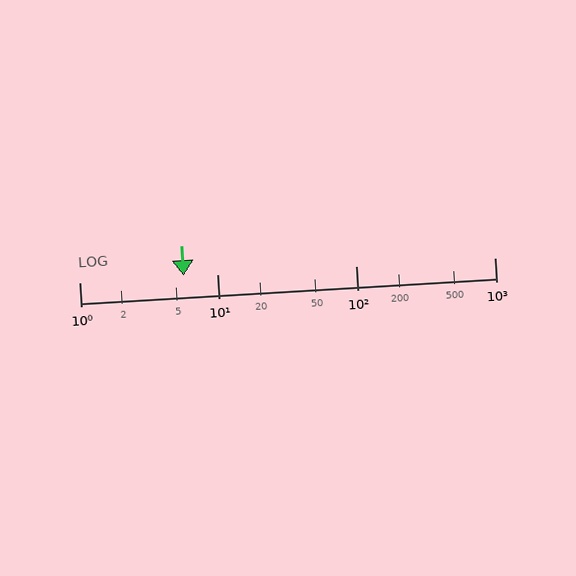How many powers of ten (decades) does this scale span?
The scale spans 3 decades, from 1 to 1000.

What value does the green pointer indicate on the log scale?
The pointer indicates approximately 5.7.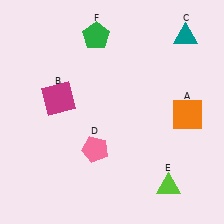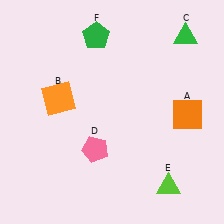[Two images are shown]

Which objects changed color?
B changed from magenta to orange. C changed from teal to green.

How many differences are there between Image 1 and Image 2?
There are 2 differences between the two images.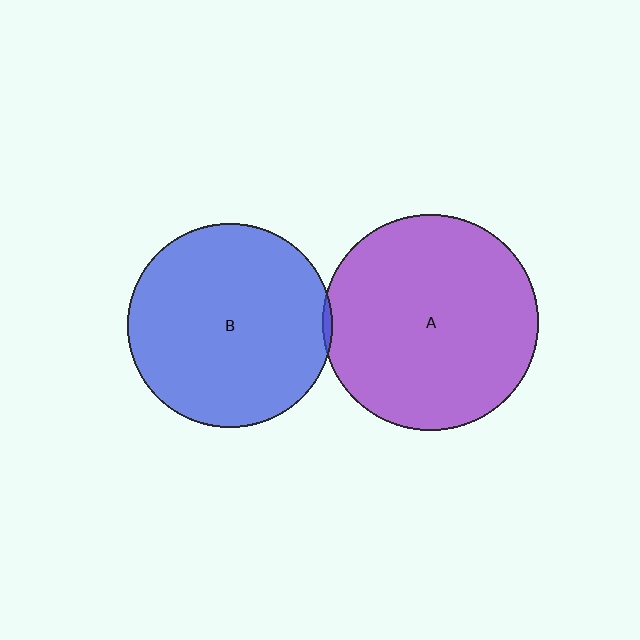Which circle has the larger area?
Circle A (purple).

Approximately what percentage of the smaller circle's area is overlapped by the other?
Approximately 5%.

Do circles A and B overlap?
Yes.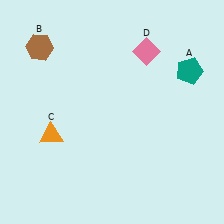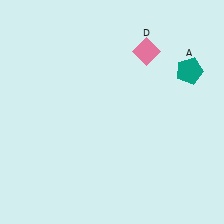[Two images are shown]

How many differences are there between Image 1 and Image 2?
There are 2 differences between the two images.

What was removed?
The orange triangle (C), the brown hexagon (B) were removed in Image 2.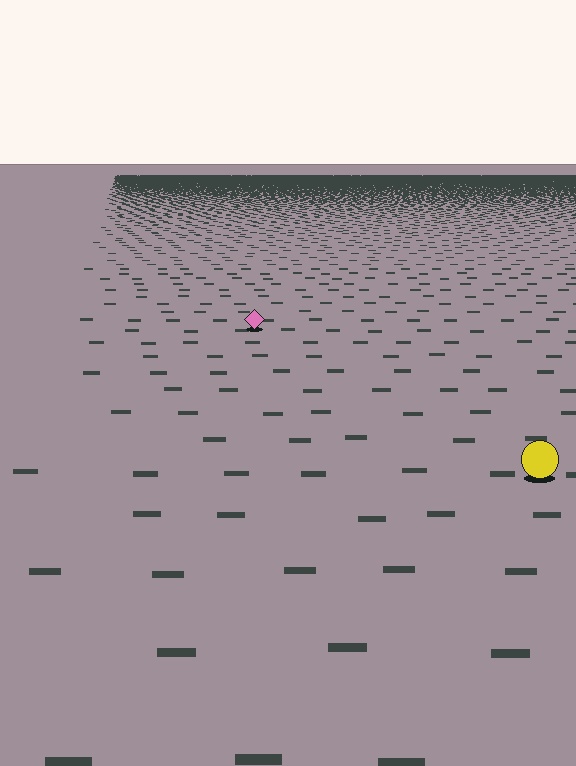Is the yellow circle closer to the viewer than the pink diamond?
Yes. The yellow circle is closer — you can tell from the texture gradient: the ground texture is coarser near it.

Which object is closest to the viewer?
The yellow circle is closest. The texture marks near it are larger and more spread out.